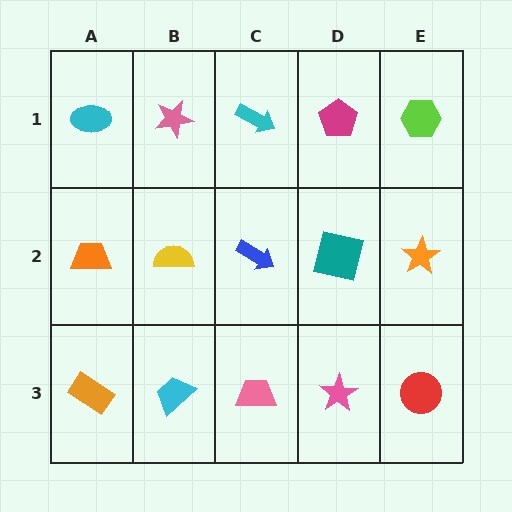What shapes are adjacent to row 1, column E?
An orange star (row 2, column E), a magenta pentagon (row 1, column D).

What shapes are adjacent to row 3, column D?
A teal square (row 2, column D), a pink trapezoid (row 3, column C), a red circle (row 3, column E).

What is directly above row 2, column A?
A cyan ellipse.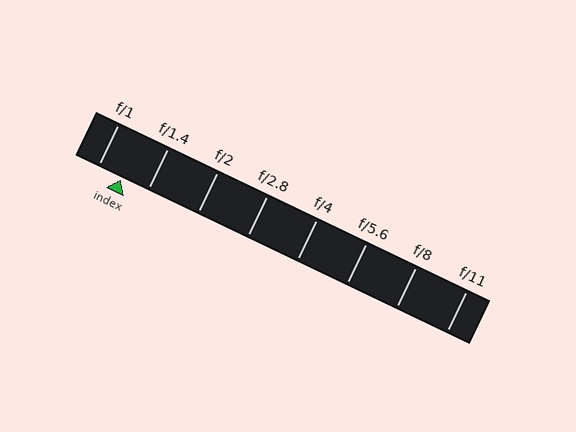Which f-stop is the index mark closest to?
The index mark is closest to f/1.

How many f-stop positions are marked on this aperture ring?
There are 8 f-stop positions marked.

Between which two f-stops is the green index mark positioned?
The index mark is between f/1 and f/1.4.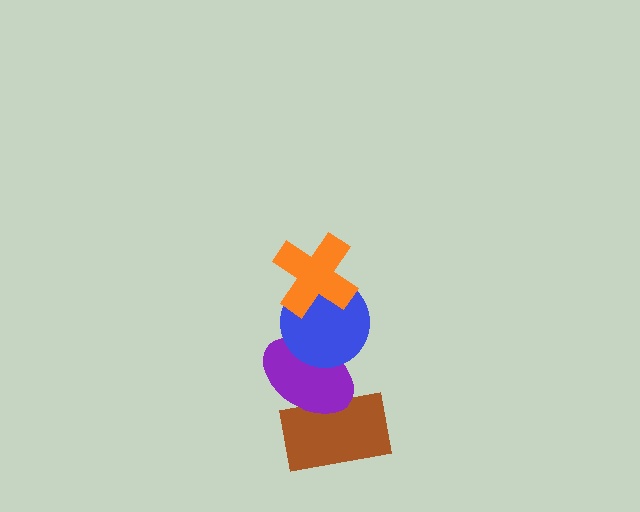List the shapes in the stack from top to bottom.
From top to bottom: the orange cross, the blue circle, the purple ellipse, the brown rectangle.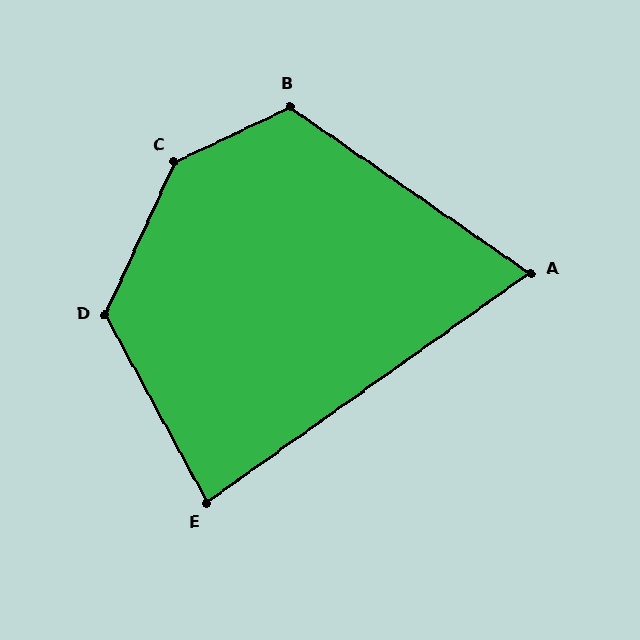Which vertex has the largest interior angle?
C, at approximately 140 degrees.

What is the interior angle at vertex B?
Approximately 120 degrees (obtuse).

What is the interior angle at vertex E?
Approximately 83 degrees (acute).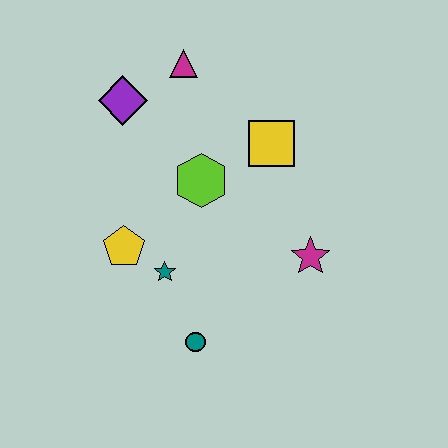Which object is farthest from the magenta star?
The purple diamond is farthest from the magenta star.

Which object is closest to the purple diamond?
The magenta triangle is closest to the purple diamond.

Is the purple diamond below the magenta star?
No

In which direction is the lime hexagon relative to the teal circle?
The lime hexagon is above the teal circle.